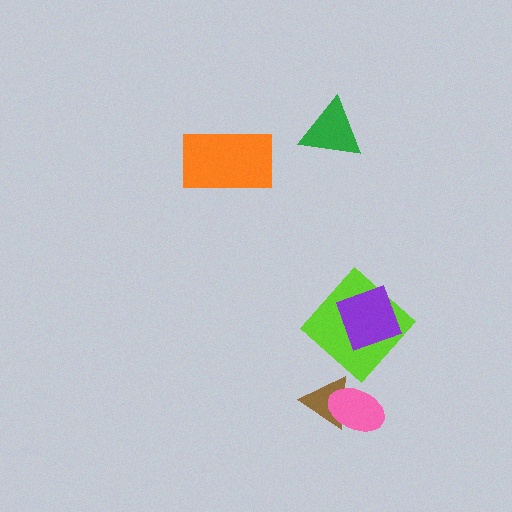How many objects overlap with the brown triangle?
1 object overlaps with the brown triangle.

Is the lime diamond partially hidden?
Yes, it is partially covered by another shape.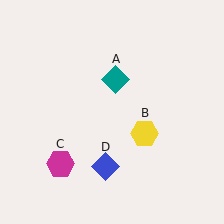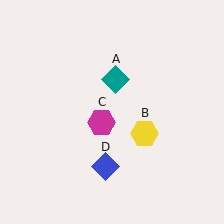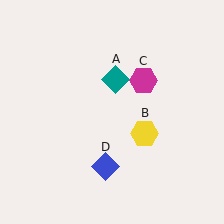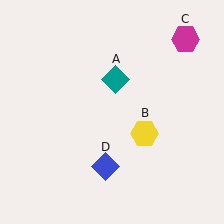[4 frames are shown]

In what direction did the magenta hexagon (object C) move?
The magenta hexagon (object C) moved up and to the right.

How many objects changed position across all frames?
1 object changed position: magenta hexagon (object C).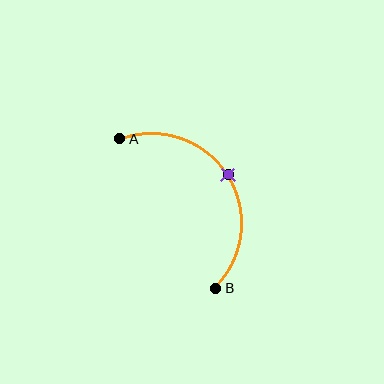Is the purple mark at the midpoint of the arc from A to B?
Yes. The purple mark lies on the arc at equal arc-length from both A and B — it is the arc midpoint.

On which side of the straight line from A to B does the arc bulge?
The arc bulges to the right of the straight line connecting A and B.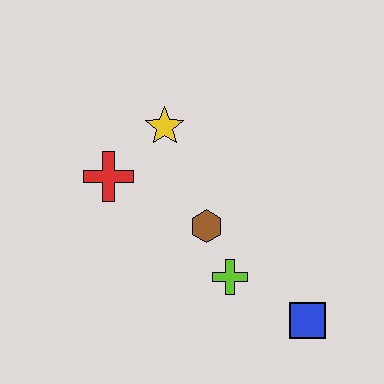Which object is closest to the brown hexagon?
The lime cross is closest to the brown hexagon.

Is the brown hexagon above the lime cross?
Yes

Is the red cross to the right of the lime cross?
No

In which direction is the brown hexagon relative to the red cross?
The brown hexagon is to the right of the red cross.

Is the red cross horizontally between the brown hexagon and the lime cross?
No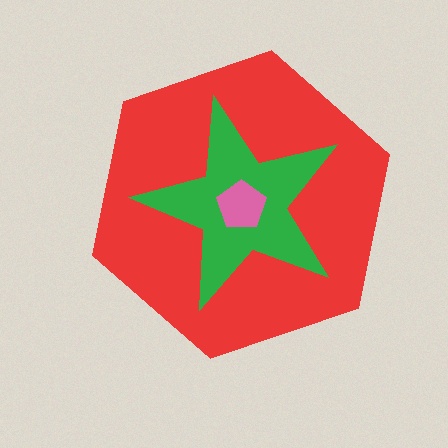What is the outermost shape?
The red hexagon.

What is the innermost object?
The pink pentagon.